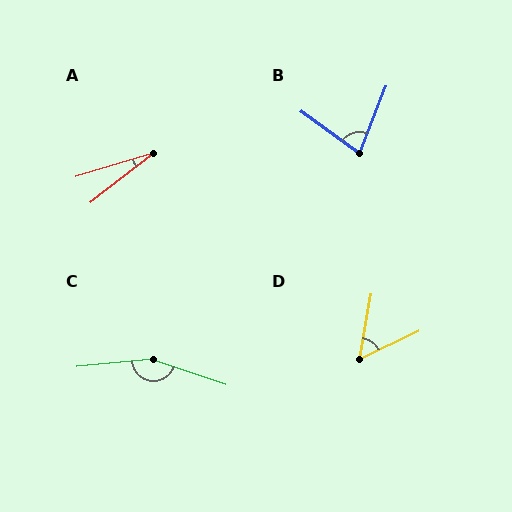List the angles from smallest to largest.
A (21°), D (55°), B (75°), C (156°).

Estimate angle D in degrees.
Approximately 55 degrees.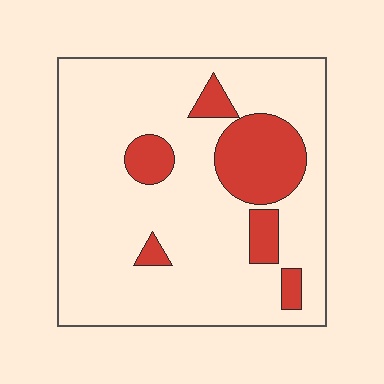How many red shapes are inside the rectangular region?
6.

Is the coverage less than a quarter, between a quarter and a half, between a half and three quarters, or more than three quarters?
Less than a quarter.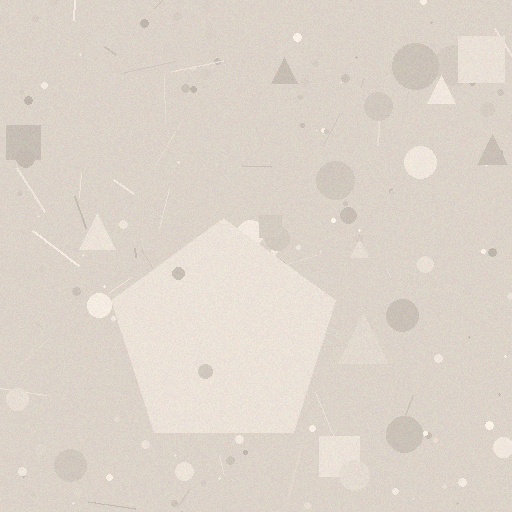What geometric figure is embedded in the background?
A pentagon is embedded in the background.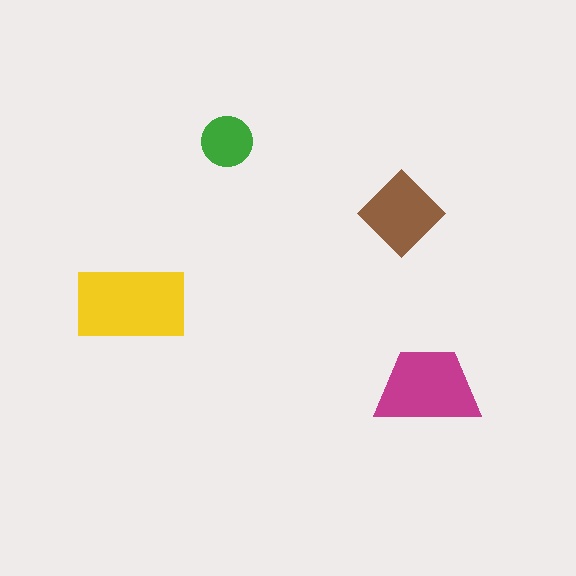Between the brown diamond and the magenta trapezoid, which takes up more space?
The magenta trapezoid.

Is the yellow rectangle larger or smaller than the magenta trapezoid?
Larger.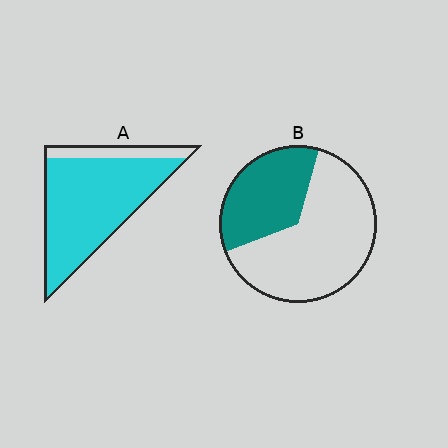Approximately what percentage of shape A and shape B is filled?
A is approximately 85% and B is approximately 35%.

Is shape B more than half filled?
No.